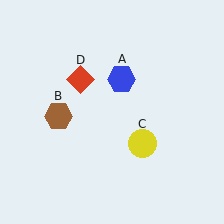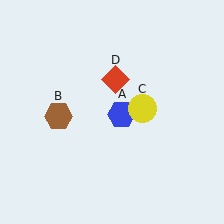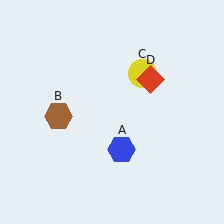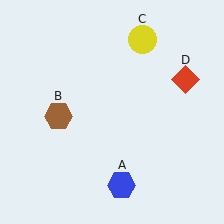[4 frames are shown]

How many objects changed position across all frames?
3 objects changed position: blue hexagon (object A), yellow circle (object C), red diamond (object D).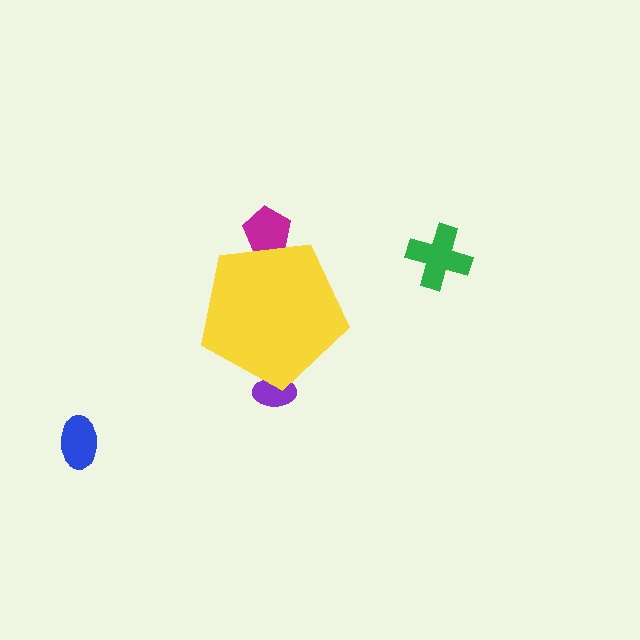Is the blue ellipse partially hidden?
No, the blue ellipse is fully visible.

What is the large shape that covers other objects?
A yellow pentagon.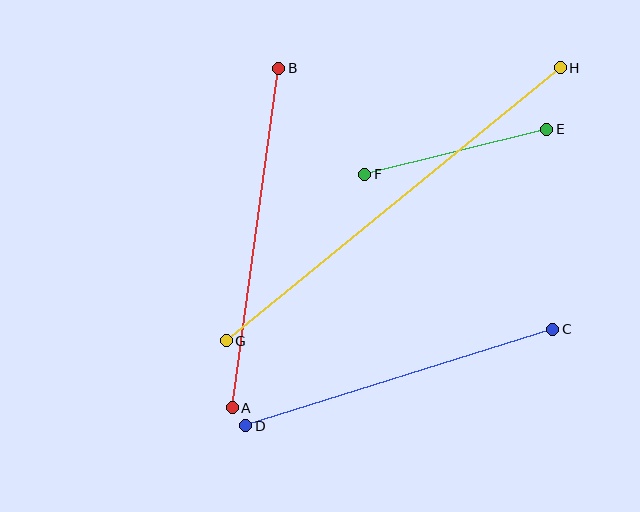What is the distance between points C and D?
The distance is approximately 322 pixels.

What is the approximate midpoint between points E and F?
The midpoint is at approximately (456, 152) pixels.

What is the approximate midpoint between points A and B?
The midpoint is at approximately (255, 238) pixels.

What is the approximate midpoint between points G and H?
The midpoint is at approximately (393, 204) pixels.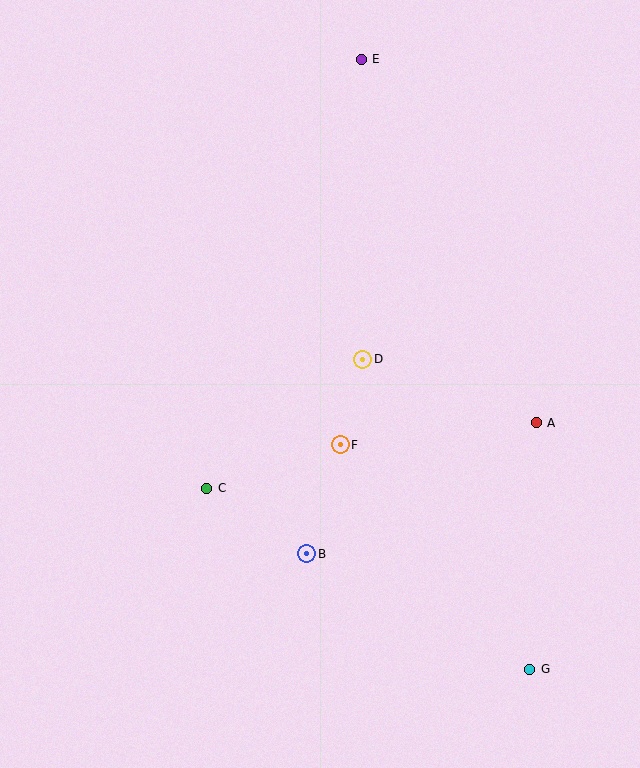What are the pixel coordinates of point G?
Point G is at (530, 669).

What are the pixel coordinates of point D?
Point D is at (363, 359).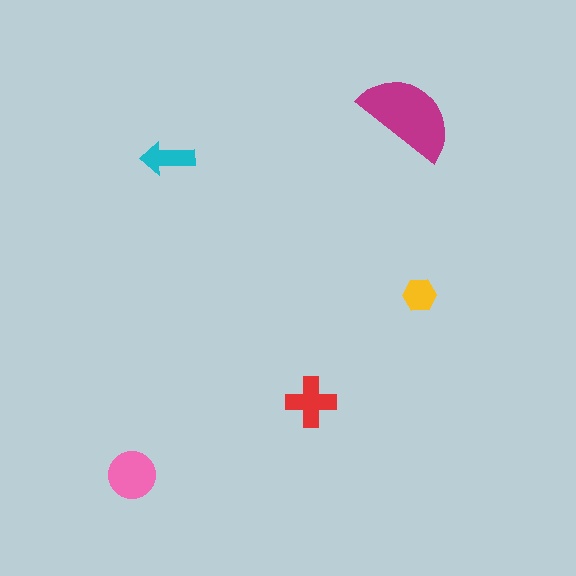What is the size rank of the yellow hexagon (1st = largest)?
5th.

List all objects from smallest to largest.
The yellow hexagon, the cyan arrow, the red cross, the pink circle, the magenta semicircle.